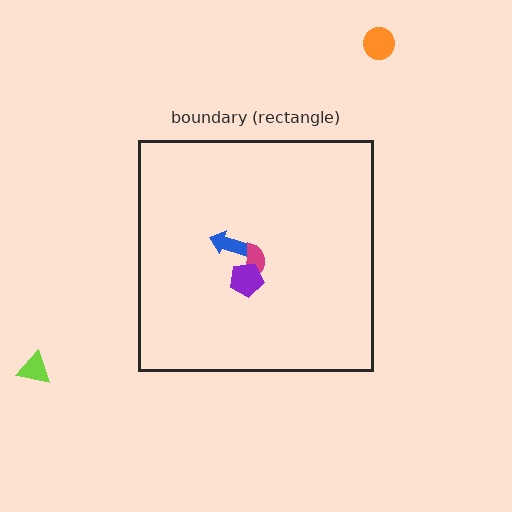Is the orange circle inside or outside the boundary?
Outside.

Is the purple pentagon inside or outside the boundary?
Inside.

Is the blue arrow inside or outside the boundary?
Inside.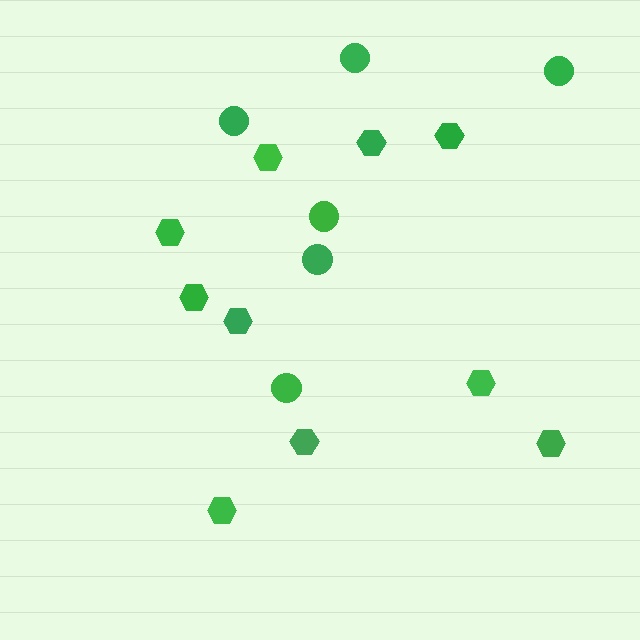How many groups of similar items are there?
There are 2 groups: one group of circles (6) and one group of hexagons (10).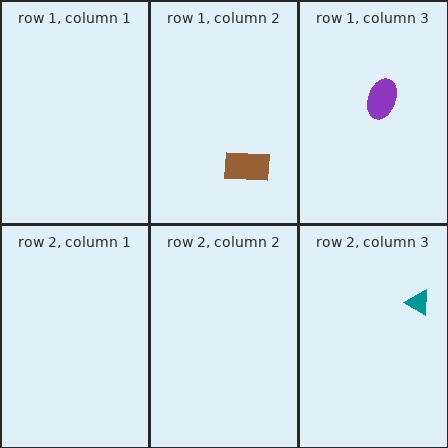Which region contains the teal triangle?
The row 2, column 3 region.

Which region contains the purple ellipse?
The row 1, column 3 region.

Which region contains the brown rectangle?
The row 1, column 2 region.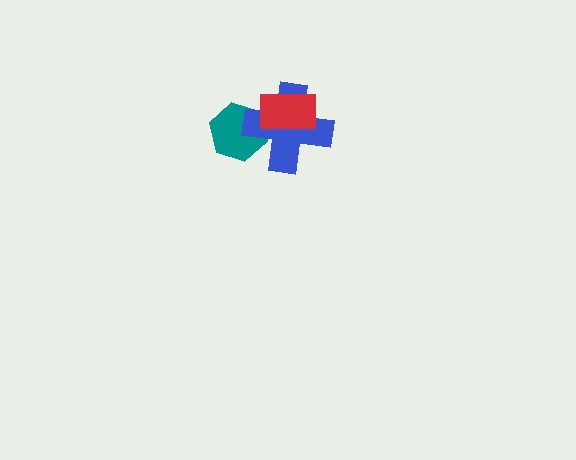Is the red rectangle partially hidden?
No, no other shape covers it.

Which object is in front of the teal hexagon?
The blue cross is in front of the teal hexagon.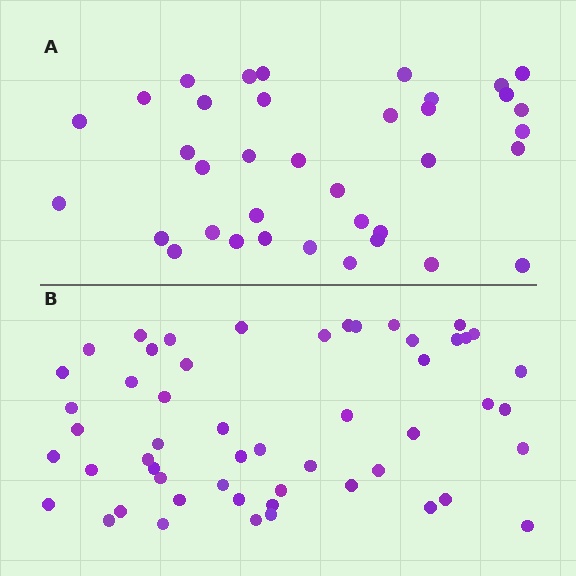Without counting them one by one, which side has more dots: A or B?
Region B (the bottom region) has more dots.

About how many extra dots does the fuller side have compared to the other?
Region B has approximately 15 more dots than region A.